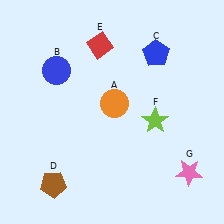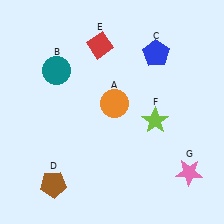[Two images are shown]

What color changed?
The circle (B) changed from blue in Image 1 to teal in Image 2.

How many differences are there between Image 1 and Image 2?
There is 1 difference between the two images.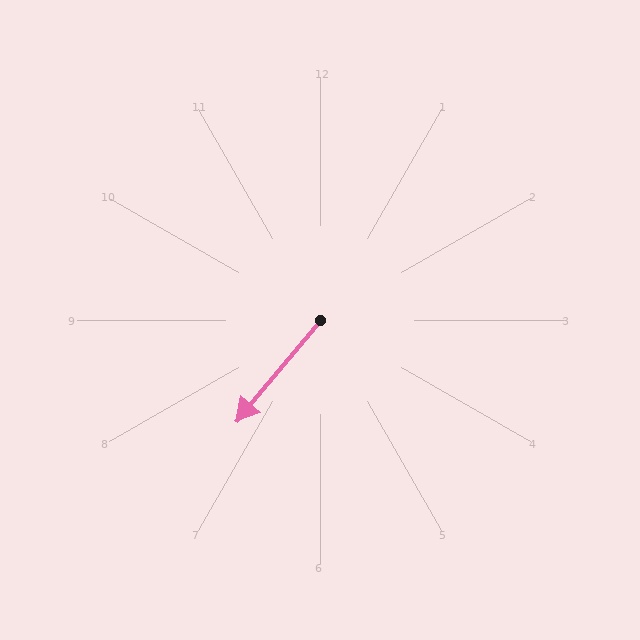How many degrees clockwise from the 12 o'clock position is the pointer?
Approximately 220 degrees.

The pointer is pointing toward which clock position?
Roughly 7 o'clock.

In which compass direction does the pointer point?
Southwest.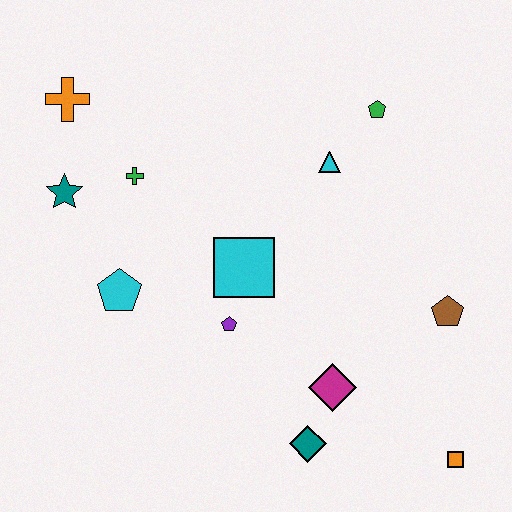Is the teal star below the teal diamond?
No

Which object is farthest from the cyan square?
The orange square is farthest from the cyan square.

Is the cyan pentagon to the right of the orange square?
No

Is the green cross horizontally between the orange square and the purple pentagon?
No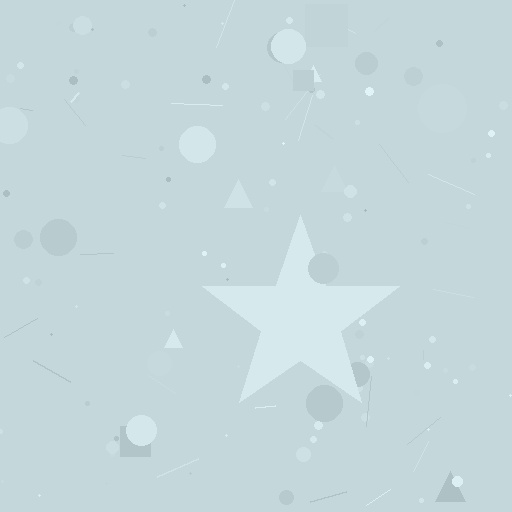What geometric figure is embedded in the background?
A star is embedded in the background.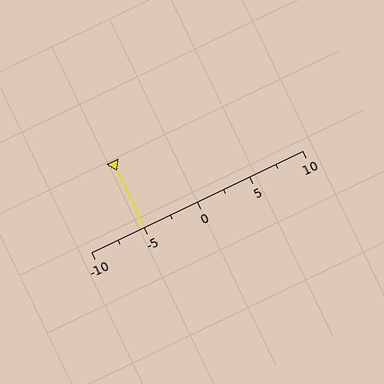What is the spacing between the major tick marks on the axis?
The major ticks are spaced 5 apart.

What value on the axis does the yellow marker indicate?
The marker indicates approximately -5.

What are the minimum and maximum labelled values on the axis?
The axis runs from -10 to 10.